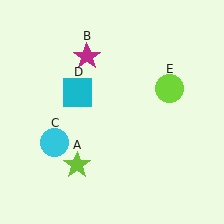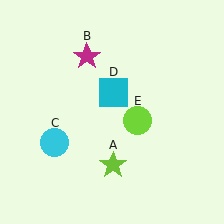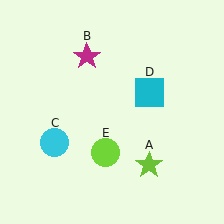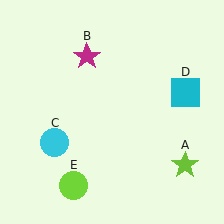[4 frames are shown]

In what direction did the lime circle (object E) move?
The lime circle (object E) moved down and to the left.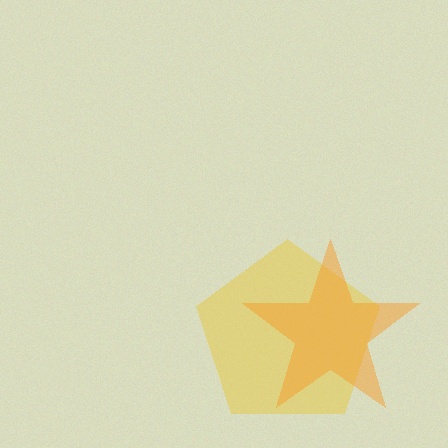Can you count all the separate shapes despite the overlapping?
Yes, there are 2 separate shapes.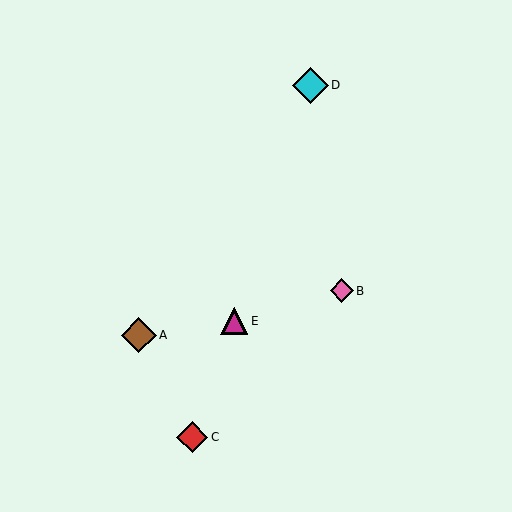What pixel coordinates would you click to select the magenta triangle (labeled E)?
Click at (234, 321) to select the magenta triangle E.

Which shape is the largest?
The cyan diamond (labeled D) is the largest.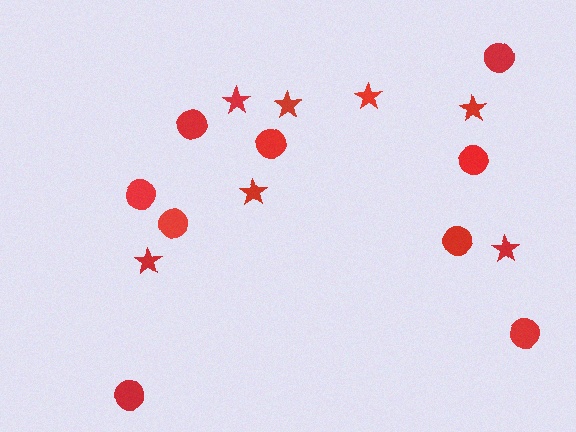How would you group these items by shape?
There are 2 groups: one group of circles (9) and one group of stars (7).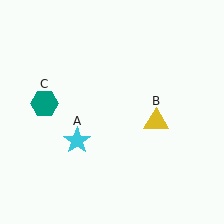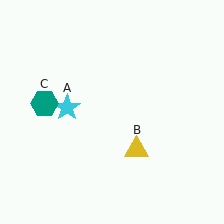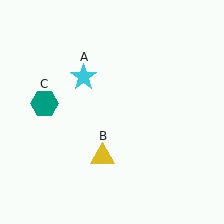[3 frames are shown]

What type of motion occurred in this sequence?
The cyan star (object A), yellow triangle (object B) rotated clockwise around the center of the scene.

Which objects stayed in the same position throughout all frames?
Teal hexagon (object C) remained stationary.